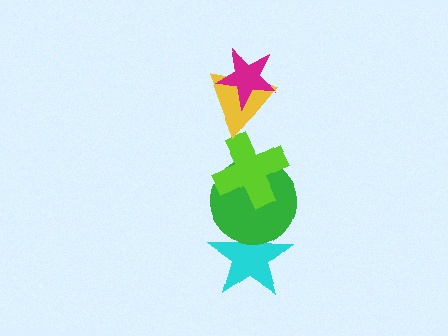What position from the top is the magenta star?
The magenta star is 1st from the top.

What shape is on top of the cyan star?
The green circle is on top of the cyan star.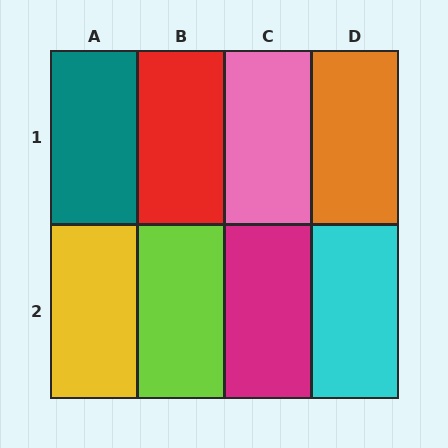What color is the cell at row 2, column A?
Yellow.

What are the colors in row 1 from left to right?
Teal, red, pink, orange.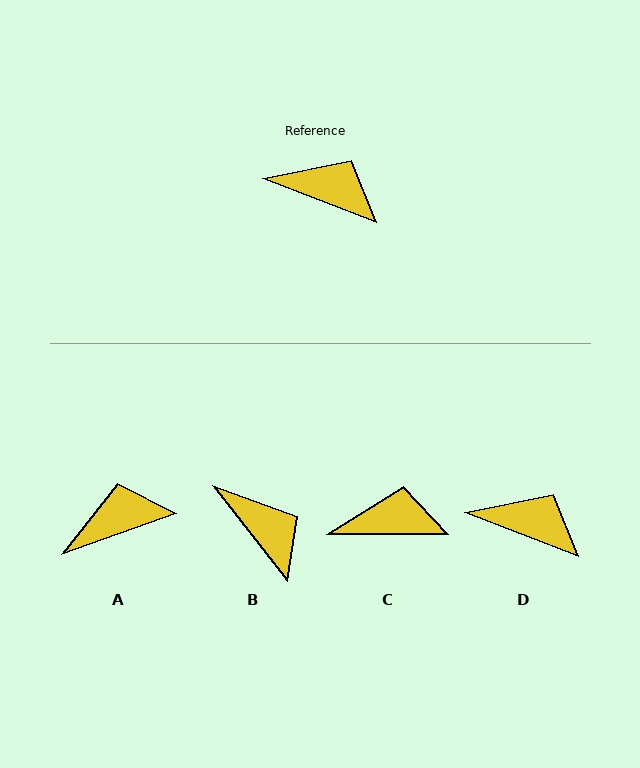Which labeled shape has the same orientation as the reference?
D.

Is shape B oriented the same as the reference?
No, it is off by about 31 degrees.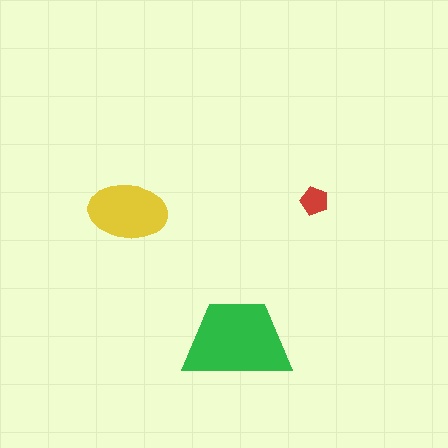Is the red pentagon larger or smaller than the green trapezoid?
Smaller.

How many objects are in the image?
There are 3 objects in the image.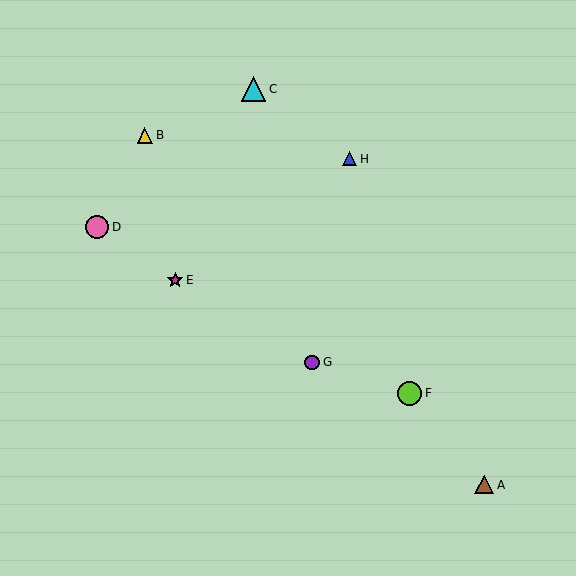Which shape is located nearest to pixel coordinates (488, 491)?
The brown triangle (labeled A) at (484, 485) is nearest to that location.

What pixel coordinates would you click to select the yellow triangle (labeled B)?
Click at (145, 135) to select the yellow triangle B.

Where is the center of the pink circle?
The center of the pink circle is at (97, 227).